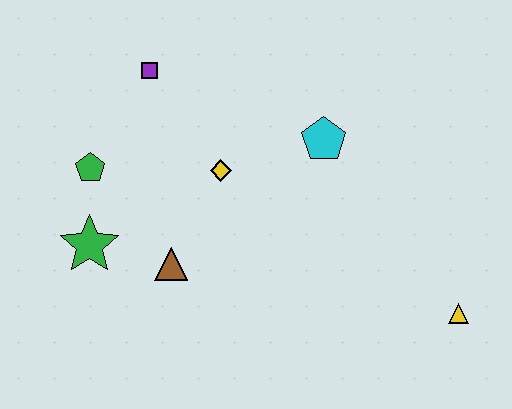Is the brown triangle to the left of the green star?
No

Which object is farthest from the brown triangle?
The yellow triangle is farthest from the brown triangle.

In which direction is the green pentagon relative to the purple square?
The green pentagon is below the purple square.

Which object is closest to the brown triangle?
The green star is closest to the brown triangle.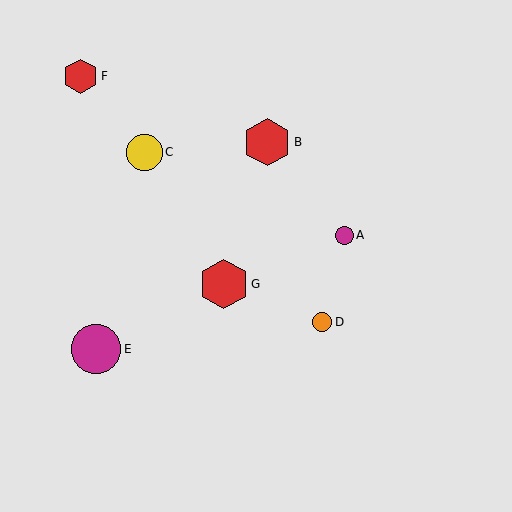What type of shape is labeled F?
Shape F is a red hexagon.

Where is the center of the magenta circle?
The center of the magenta circle is at (96, 349).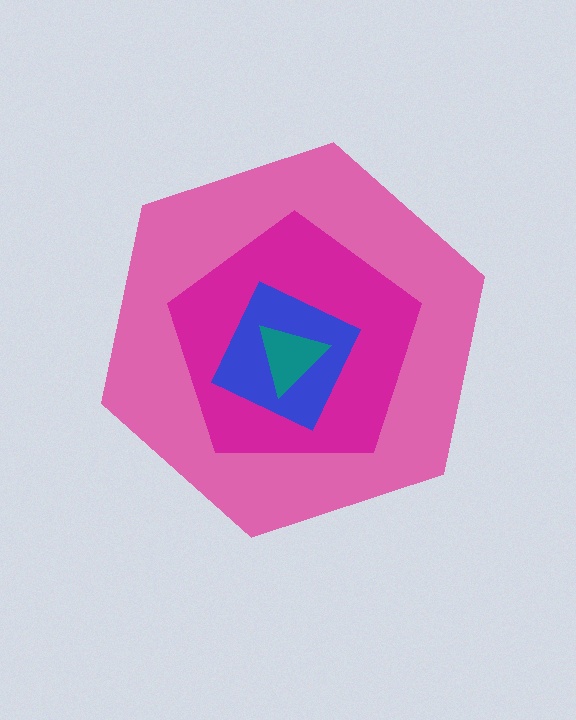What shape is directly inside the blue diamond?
The teal triangle.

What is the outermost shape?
The pink hexagon.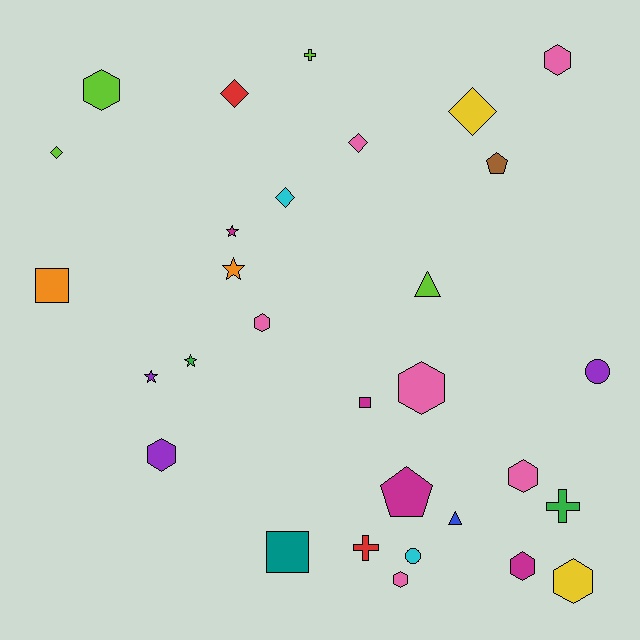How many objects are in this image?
There are 30 objects.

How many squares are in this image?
There are 3 squares.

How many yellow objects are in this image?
There are 2 yellow objects.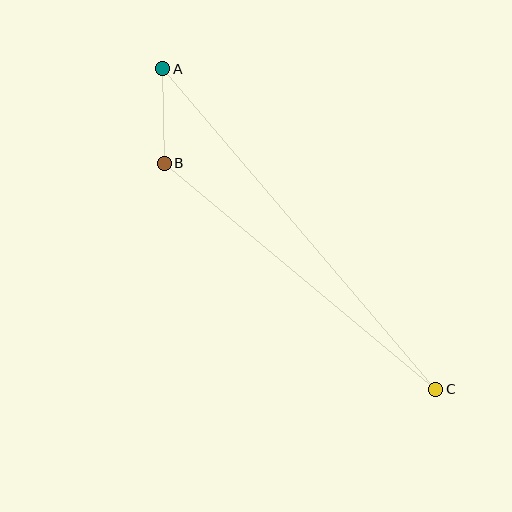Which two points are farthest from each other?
Points A and C are farthest from each other.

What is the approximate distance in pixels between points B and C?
The distance between B and C is approximately 353 pixels.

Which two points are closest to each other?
Points A and B are closest to each other.